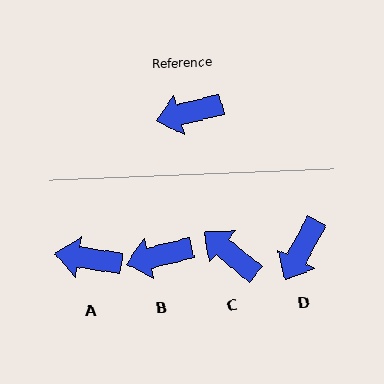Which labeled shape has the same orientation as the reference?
B.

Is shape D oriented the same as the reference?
No, it is off by about 48 degrees.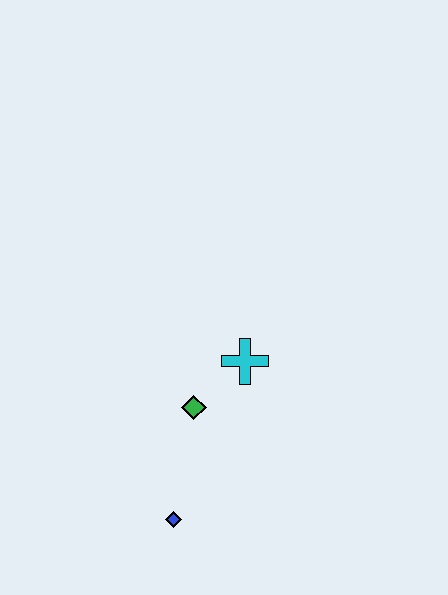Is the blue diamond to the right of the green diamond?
No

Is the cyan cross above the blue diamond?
Yes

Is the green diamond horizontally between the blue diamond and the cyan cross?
Yes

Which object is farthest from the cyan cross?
The blue diamond is farthest from the cyan cross.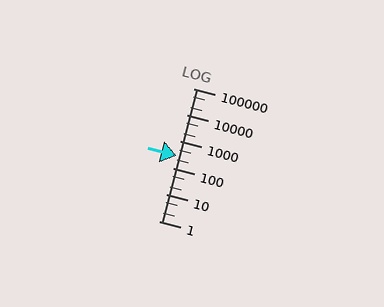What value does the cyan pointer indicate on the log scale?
The pointer indicates approximately 280.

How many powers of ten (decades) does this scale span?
The scale spans 5 decades, from 1 to 100000.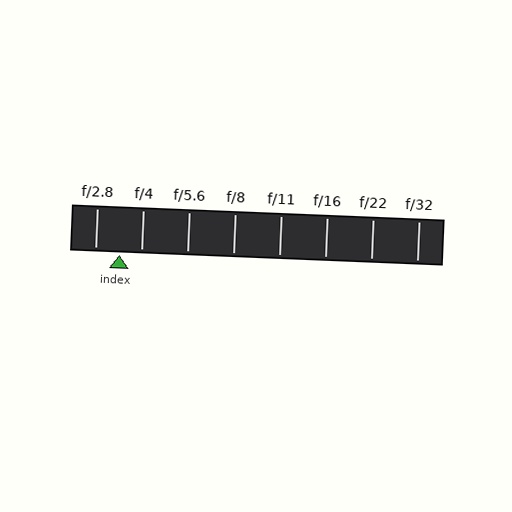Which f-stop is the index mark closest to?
The index mark is closest to f/4.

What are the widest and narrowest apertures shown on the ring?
The widest aperture shown is f/2.8 and the narrowest is f/32.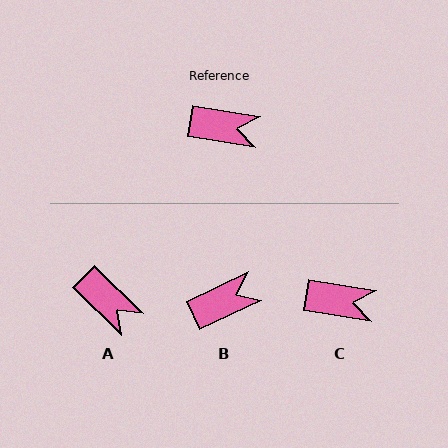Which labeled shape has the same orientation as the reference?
C.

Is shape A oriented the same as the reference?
No, it is off by about 35 degrees.